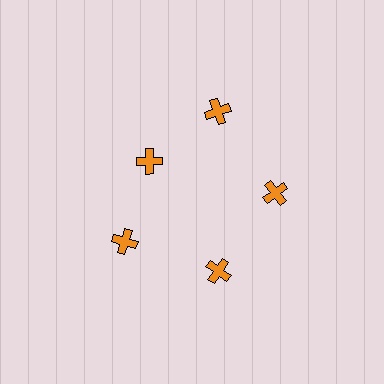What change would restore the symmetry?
The symmetry would be restored by moving it outward, back onto the ring so that all 5 crosses sit at equal angles and equal distance from the center.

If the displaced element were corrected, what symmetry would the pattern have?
It would have 5-fold rotational symmetry — the pattern would map onto itself every 72 degrees.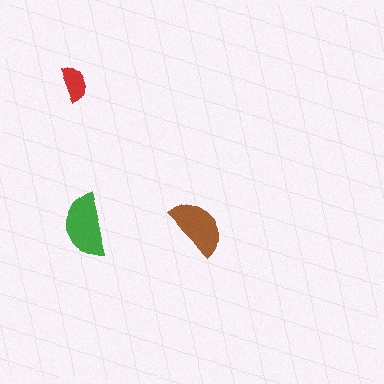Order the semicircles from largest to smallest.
the green one, the brown one, the red one.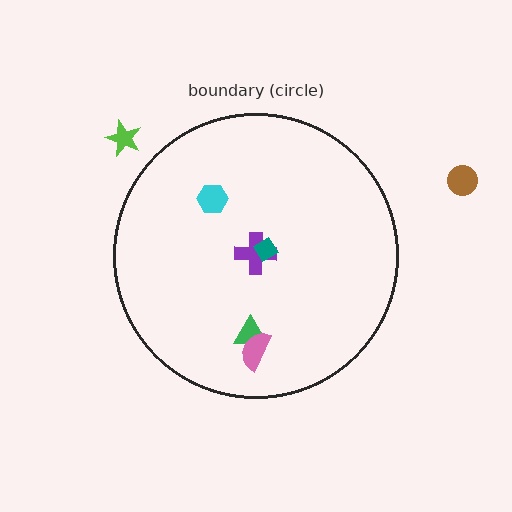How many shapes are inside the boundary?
5 inside, 2 outside.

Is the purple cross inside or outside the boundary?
Inside.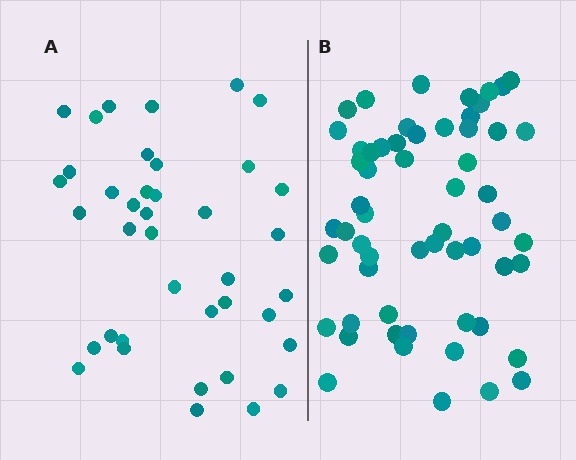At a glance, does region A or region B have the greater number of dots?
Region B (the right region) has more dots.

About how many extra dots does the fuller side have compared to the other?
Region B has approximately 20 more dots than region A.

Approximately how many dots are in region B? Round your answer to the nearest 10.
About 60 dots. (The exact count is 58, which rounds to 60.)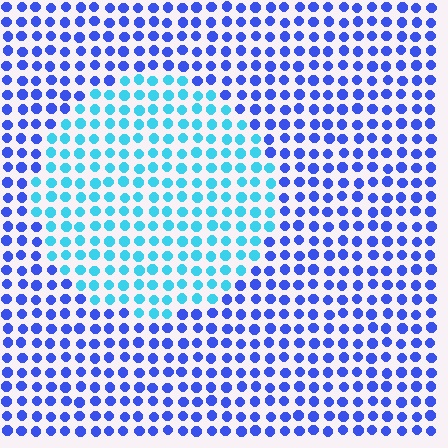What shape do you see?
I see a circle.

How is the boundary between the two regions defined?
The boundary is defined purely by a slight shift in hue (about 44 degrees). Spacing, size, and orientation are identical on both sides.